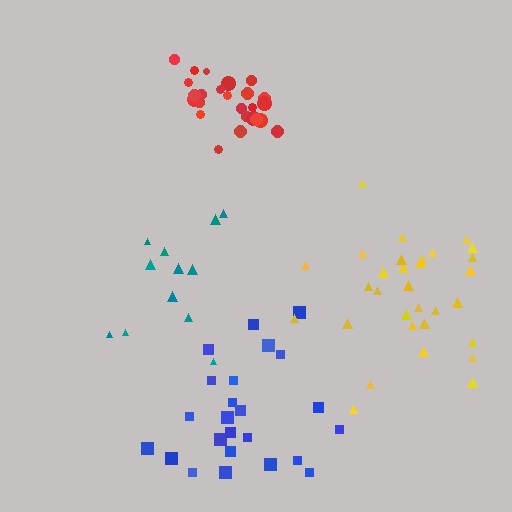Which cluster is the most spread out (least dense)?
Teal.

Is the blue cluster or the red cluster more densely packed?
Red.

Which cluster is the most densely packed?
Red.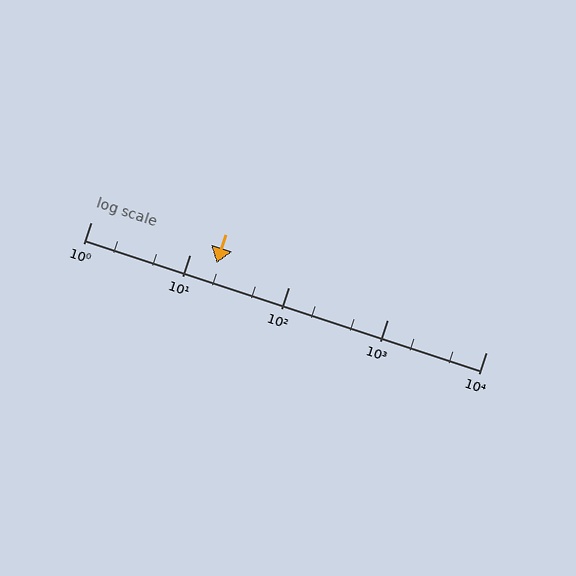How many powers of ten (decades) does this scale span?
The scale spans 4 decades, from 1 to 10000.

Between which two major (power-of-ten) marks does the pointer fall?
The pointer is between 10 and 100.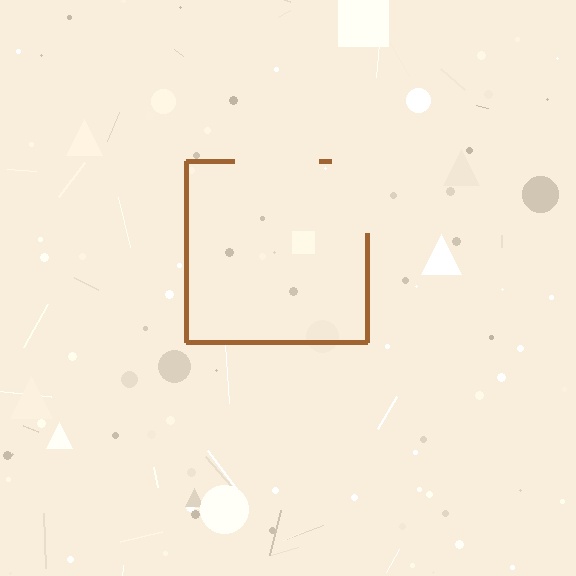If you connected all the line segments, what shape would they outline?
They would outline a square.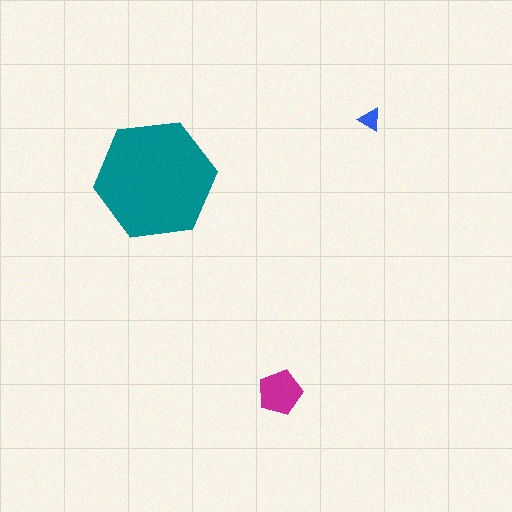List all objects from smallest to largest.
The blue triangle, the magenta pentagon, the teal hexagon.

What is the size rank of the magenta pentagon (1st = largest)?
2nd.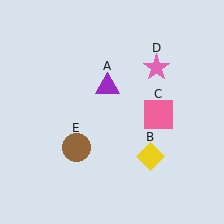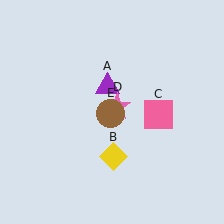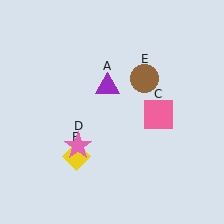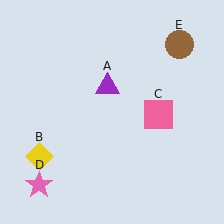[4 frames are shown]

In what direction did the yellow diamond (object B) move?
The yellow diamond (object B) moved left.